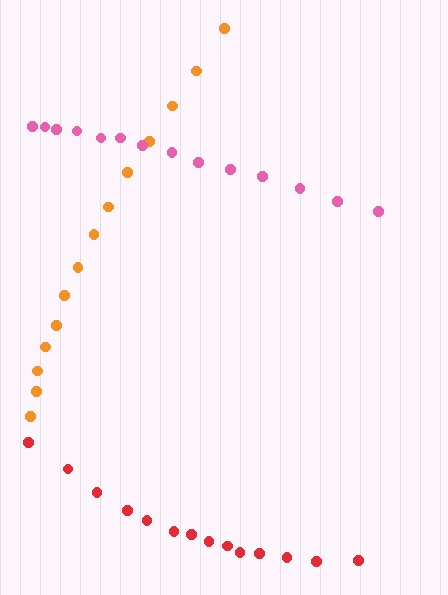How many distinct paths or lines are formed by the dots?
There are 3 distinct paths.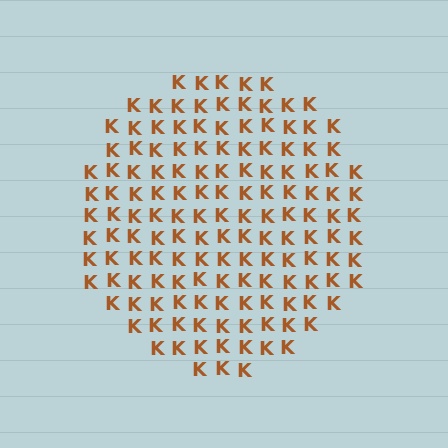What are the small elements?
The small elements are letter K's.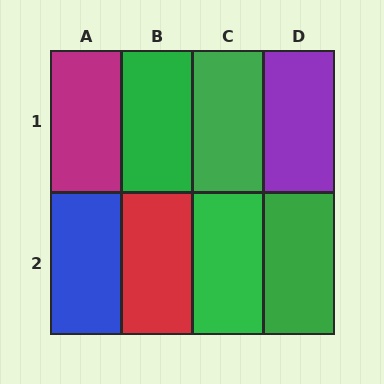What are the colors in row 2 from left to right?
Blue, red, green, green.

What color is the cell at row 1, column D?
Purple.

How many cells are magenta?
1 cell is magenta.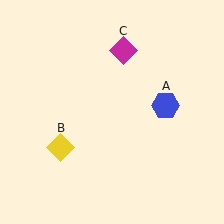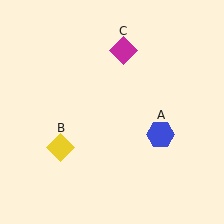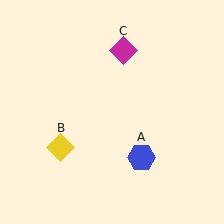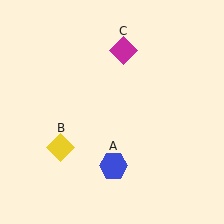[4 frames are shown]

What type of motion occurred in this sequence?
The blue hexagon (object A) rotated clockwise around the center of the scene.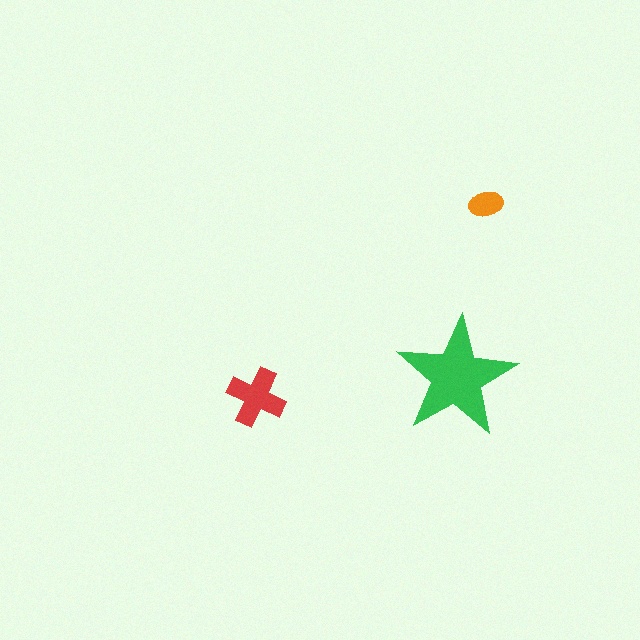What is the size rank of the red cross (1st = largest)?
2nd.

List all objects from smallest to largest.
The orange ellipse, the red cross, the green star.